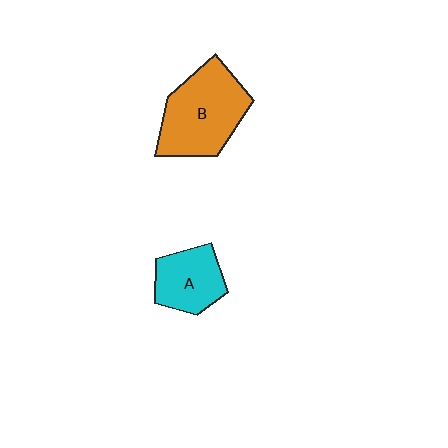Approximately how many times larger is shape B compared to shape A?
Approximately 1.7 times.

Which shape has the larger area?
Shape B (orange).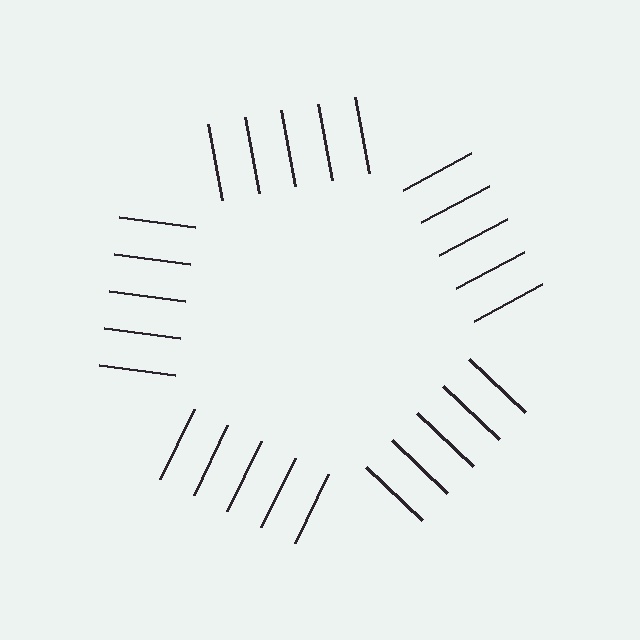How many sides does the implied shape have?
5 sides — the line-ends trace a pentagon.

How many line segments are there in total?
25 — 5 along each of the 5 edges.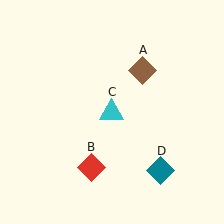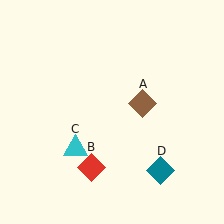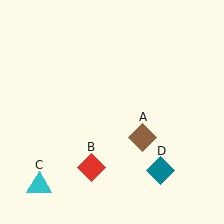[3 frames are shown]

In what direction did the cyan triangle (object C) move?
The cyan triangle (object C) moved down and to the left.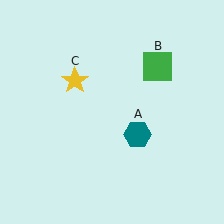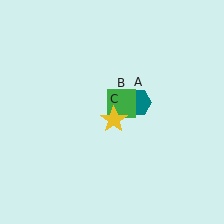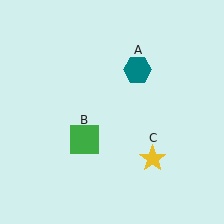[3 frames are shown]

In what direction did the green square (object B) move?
The green square (object B) moved down and to the left.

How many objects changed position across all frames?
3 objects changed position: teal hexagon (object A), green square (object B), yellow star (object C).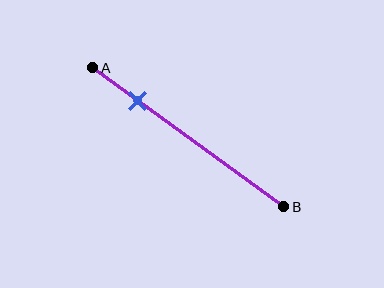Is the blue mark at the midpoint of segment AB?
No, the mark is at about 25% from A, not at the 50% midpoint.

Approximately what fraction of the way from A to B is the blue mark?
The blue mark is approximately 25% of the way from A to B.